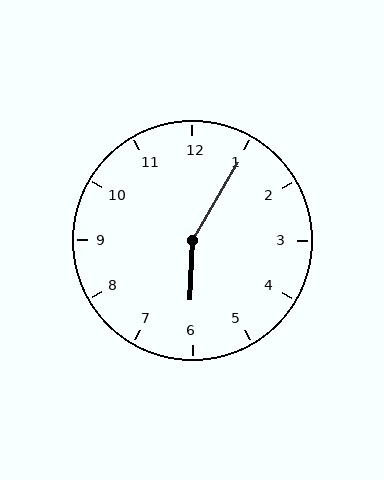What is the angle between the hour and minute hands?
Approximately 152 degrees.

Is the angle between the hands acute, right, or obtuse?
It is obtuse.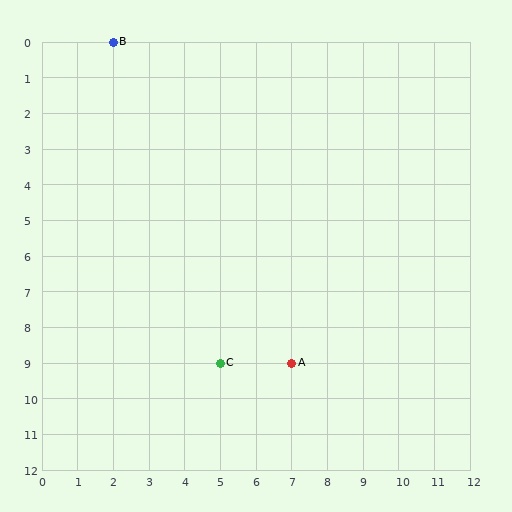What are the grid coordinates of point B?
Point B is at grid coordinates (2, 0).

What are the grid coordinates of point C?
Point C is at grid coordinates (5, 9).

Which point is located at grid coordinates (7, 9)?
Point A is at (7, 9).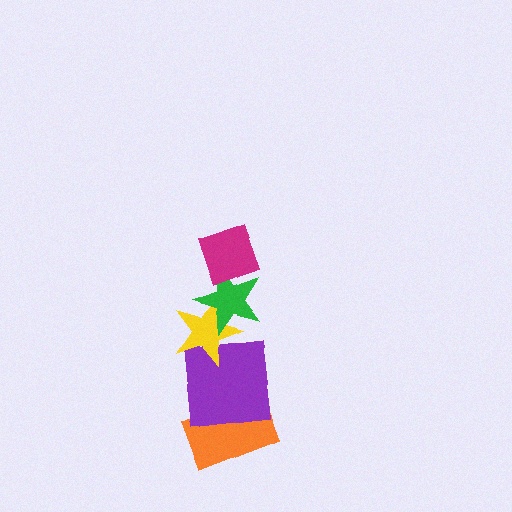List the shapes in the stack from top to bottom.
From top to bottom: the magenta diamond, the green star, the yellow star, the purple square, the orange rectangle.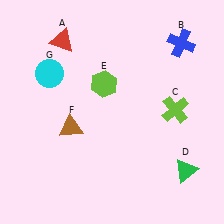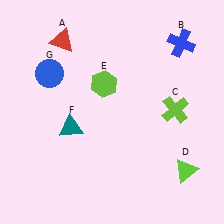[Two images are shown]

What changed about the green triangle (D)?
In Image 1, D is green. In Image 2, it changed to lime.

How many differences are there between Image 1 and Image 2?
There are 3 differences between the two images.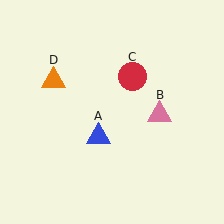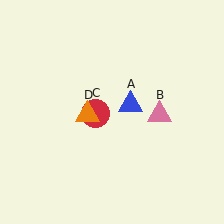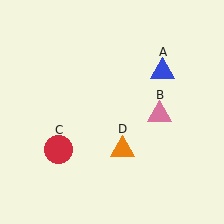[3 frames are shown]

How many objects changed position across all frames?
3 objects changed position: blue triangle (object A), red circle (object C), orange triangle (object D).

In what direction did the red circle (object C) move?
The red circle (object C) moved down and to the left.